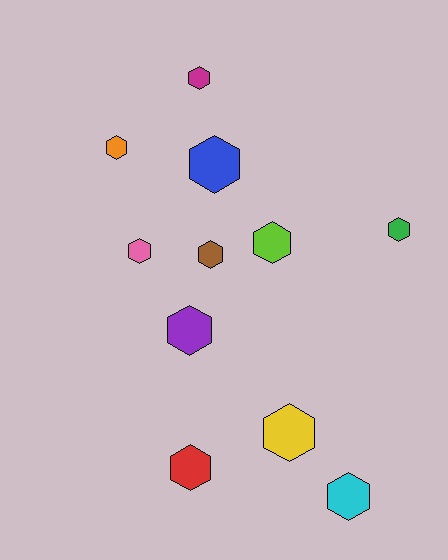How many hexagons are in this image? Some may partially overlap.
There are 11 hexagons.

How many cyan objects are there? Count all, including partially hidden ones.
There is 1 cyan object.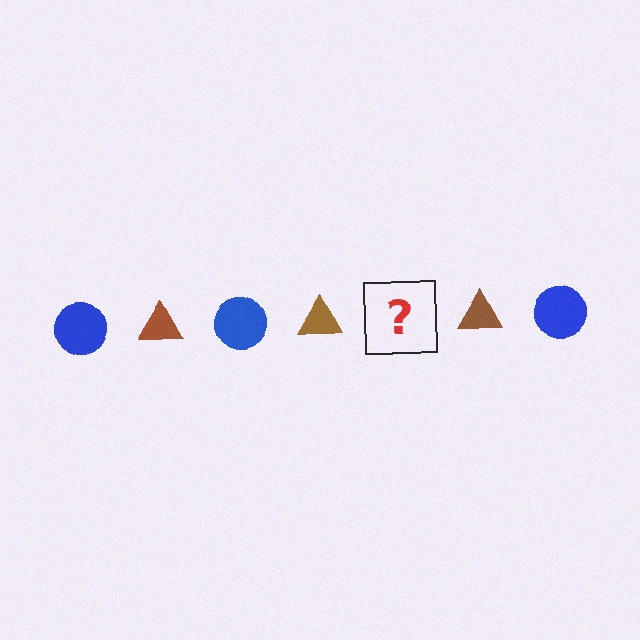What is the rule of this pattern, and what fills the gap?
The rule is that the pattern alternates between blue circle and brown triangle. The gap should be filled with a blue circle.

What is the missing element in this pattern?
The missing element is a blue circle.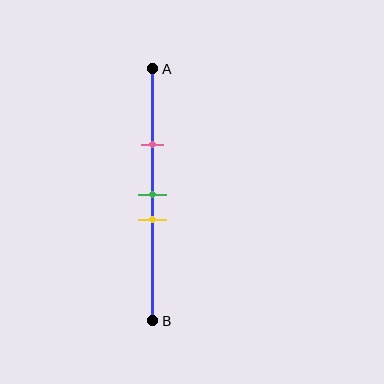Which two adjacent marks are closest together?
The green and yellow marks are the closest adjacent pair.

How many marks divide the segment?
There are 3 marks dividing the segment.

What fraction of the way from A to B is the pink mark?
The pink mark is approximately 30% (0.3) of the way from A to B.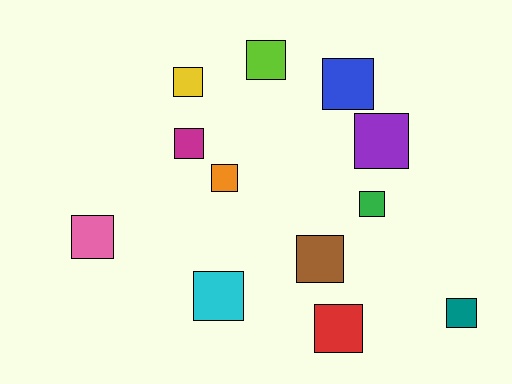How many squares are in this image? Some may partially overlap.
There are 12 squares.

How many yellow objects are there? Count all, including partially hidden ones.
There is 1 yellow object.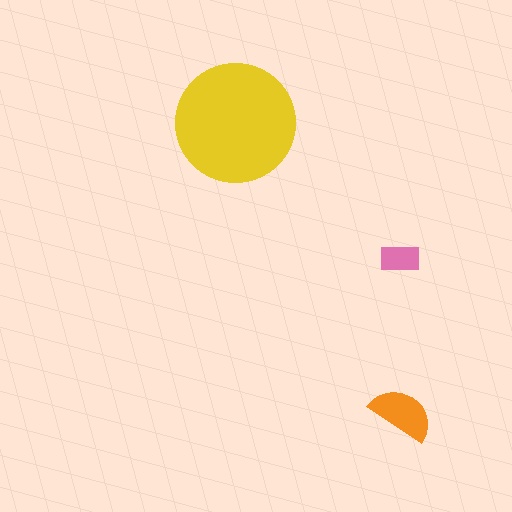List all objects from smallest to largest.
The pink rectangle, the orange semicircle, the yellow circle.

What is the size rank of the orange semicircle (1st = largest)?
2nd.